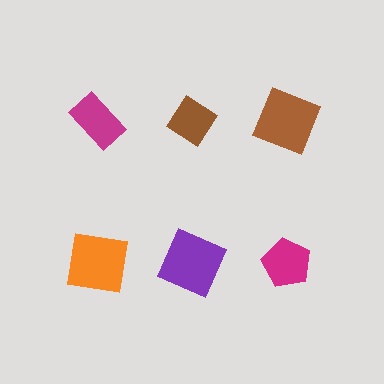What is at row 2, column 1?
An orange square.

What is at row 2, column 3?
A magenta pentagon.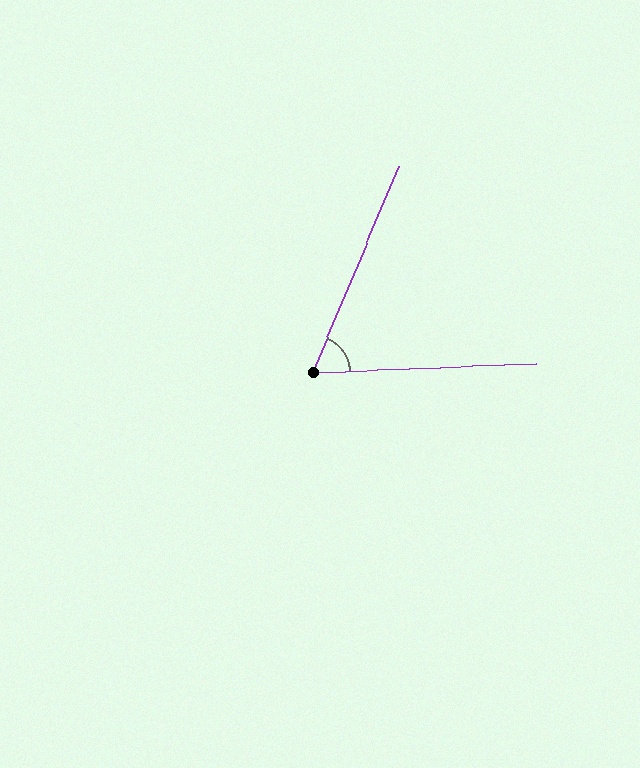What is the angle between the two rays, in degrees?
Approximately 65 degrees.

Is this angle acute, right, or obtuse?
It is acute.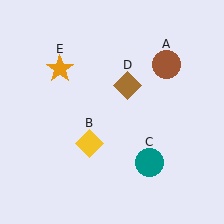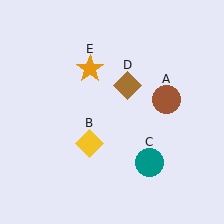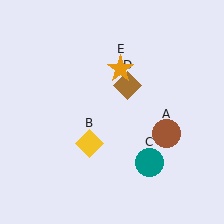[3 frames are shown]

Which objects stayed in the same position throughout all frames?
Yellow diamond (object B) and teal circle (object C) and brown diamond (object D) remained stationary.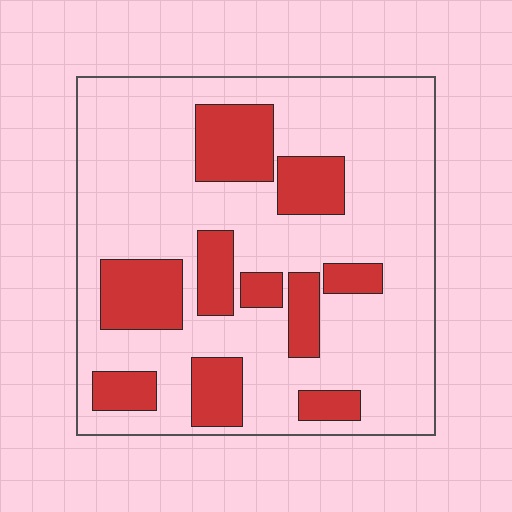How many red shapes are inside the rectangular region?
10.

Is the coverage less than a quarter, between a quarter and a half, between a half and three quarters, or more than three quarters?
Between a quarter and a half.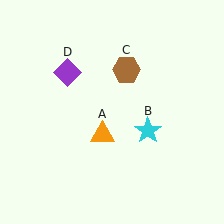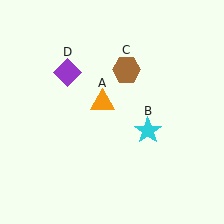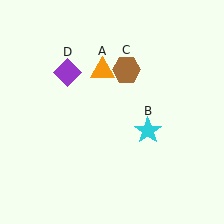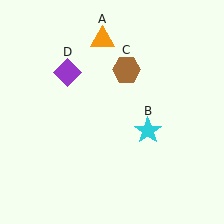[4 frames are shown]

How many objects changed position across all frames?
1 object changed position: orange triangle (object A).